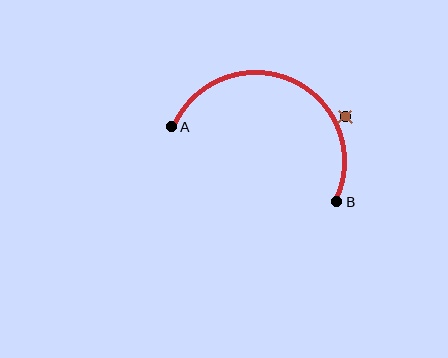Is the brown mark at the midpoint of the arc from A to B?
No — the brown mark does not lie on the arc at all. It sits slightly outside the curve.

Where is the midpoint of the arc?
The arc midpoint is the point on the curve farthest from the straight line joining A and B. It sits above that line.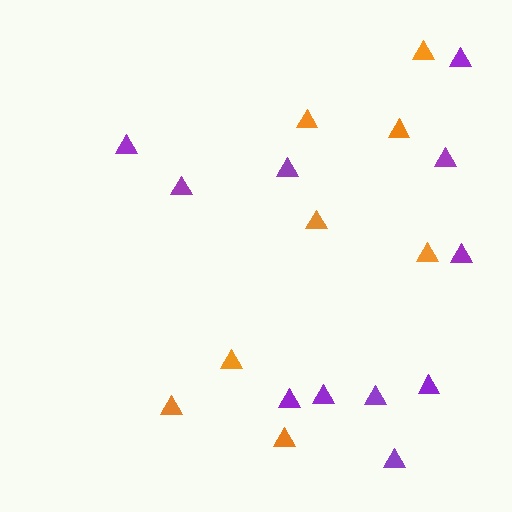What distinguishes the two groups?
There are 2 groups: one group of orange triangles (8) and one group of purple triangles (11).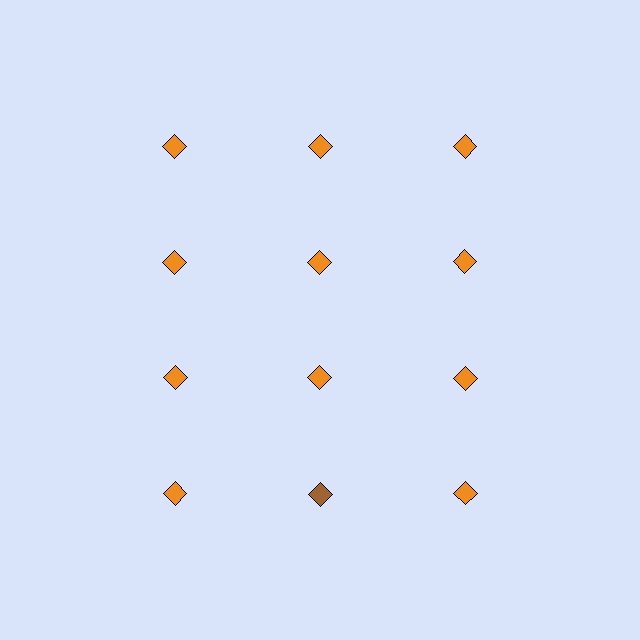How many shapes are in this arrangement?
There are 12 shapes arranged in a grid pattern.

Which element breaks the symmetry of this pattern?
The brown diamond in the fourth row, second from left column breaks the symmetry. All other shapes are orange diamonds.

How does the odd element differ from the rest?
It has a different color: brown instead of orange.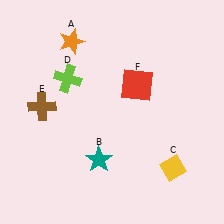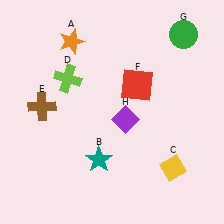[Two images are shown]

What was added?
A green circle (G), a purple diamond (H) were added in Image 2.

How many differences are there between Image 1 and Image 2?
There are 2 differences between the two images.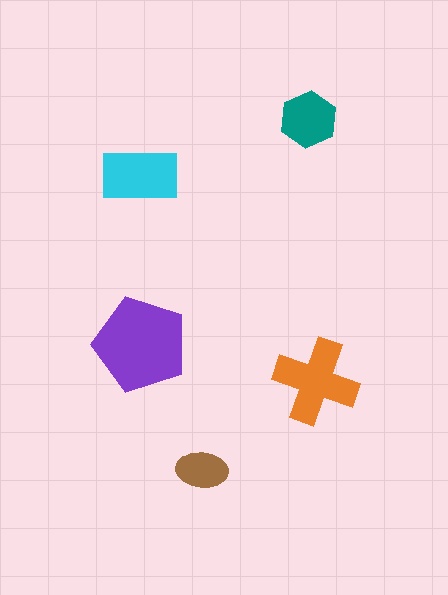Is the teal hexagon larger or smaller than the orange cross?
Smaller.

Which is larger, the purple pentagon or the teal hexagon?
The purple pentagon.